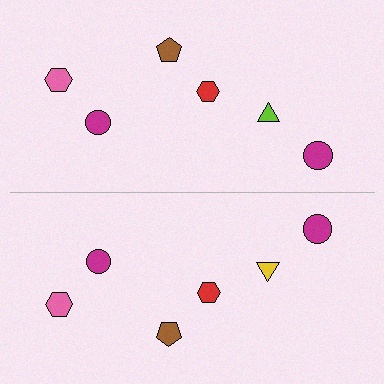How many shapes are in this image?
There are 12 shapes in this image.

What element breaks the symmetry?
The yellow triangle on the bottom side breaks the symmetry — its mirror counterpart is lime.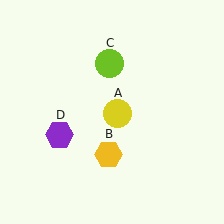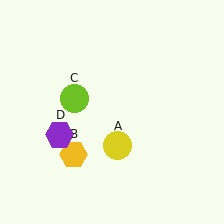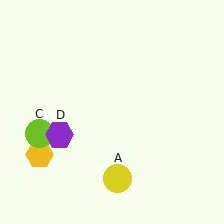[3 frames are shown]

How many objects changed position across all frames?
3 objects changed position: yellow circle (object A), yellow hexagon (object B), lime circle (object C).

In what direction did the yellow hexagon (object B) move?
The yellow hexagon (object B) moved left.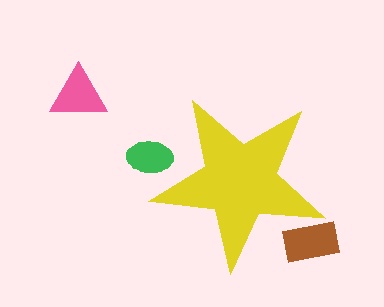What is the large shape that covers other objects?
A yellow star.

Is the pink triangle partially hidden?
No, the pink triangle is fully visible.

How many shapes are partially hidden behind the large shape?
2 shapes are partially hidden.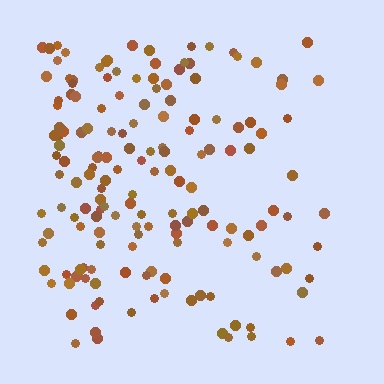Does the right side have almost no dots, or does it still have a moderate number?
Still a moderate number, just noticeably fewer than the left.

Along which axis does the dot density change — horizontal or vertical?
Horizontal.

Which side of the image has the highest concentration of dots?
The left.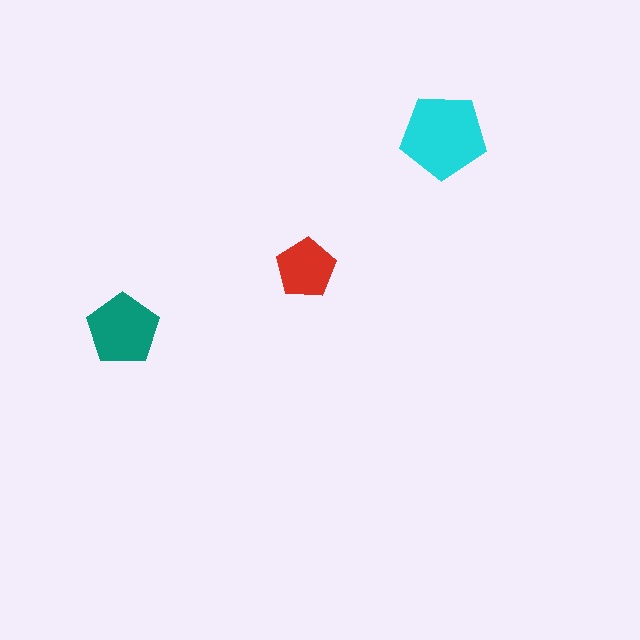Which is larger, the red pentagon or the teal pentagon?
The teal one.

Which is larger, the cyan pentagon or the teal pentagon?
The cyan one.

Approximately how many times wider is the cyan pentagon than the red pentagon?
About 1.5 times wider.